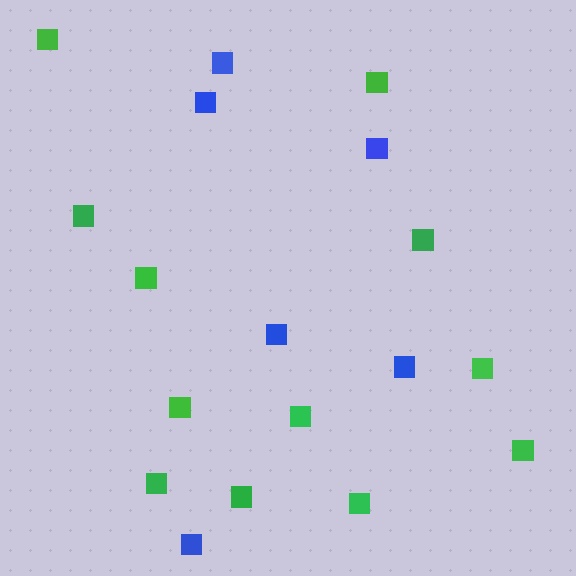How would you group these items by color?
There are 2 groups: one group of blue squares (6) and one group of green squares (12).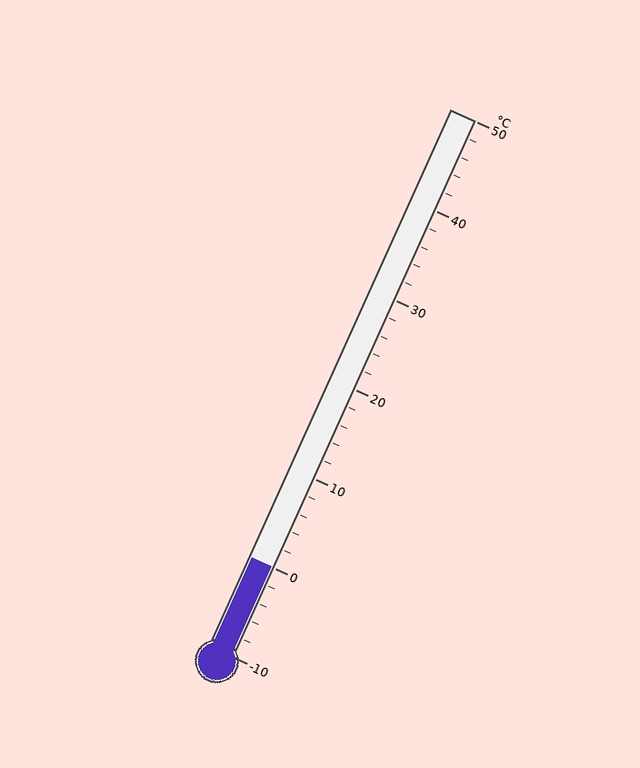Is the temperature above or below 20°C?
The temperature is below 20°C.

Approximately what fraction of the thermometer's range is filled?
The thermometer is filled to approximately 15% of its range.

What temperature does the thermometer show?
The thermometer shows approximately 0°C.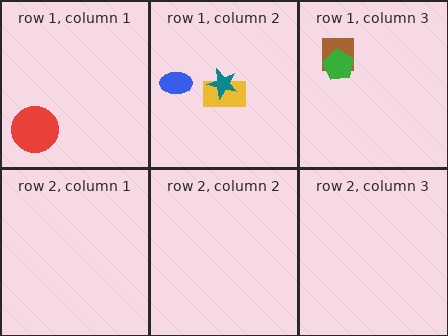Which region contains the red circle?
The row 1, column 1 region.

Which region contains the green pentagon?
The row 1, column 3 region.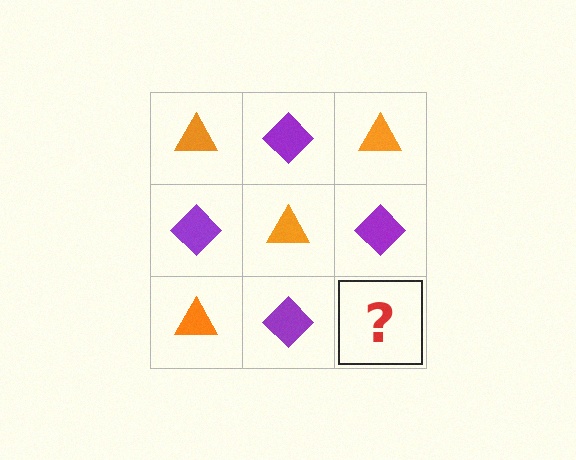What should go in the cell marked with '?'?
The missing cell should contain an orange triangle.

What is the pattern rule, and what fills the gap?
The rule is that it alternates orange triangle and purple diamond in a checkerboard pattern. The gap should be filled with an orange triangle.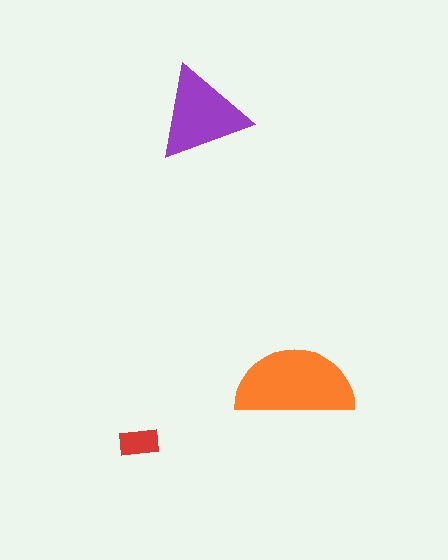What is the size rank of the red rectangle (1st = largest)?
3rd.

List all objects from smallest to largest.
The red rectangle, the purple triangle, the orange semicircle.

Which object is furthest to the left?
The red rectangle is leftmost.